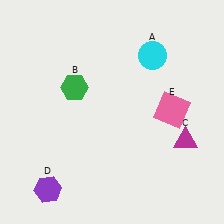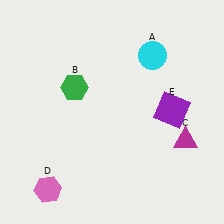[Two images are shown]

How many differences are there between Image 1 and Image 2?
There are 2 differences between the two images.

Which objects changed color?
D changed from purple to pink. E changed from pink to purple.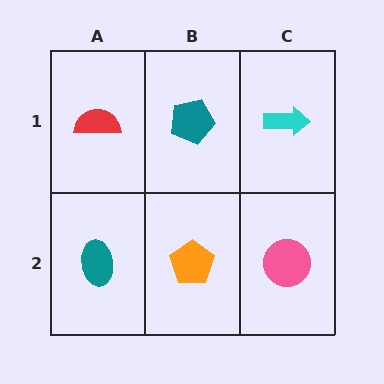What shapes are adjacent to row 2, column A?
A red semicircle (row 1, column A), an orange pentagon (row 2, column B).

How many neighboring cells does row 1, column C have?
2.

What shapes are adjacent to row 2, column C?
A cyan arrow (row 1, column C), an orange pentagon (row 2, column B).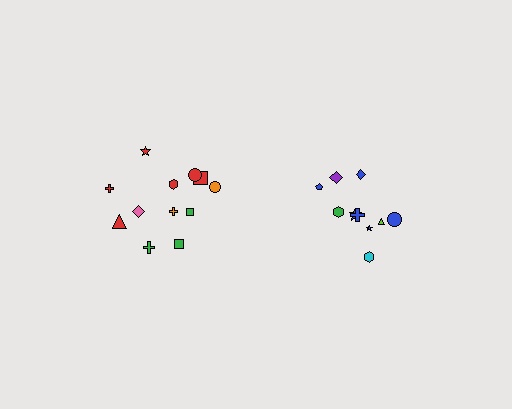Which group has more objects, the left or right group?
The left group.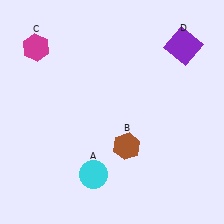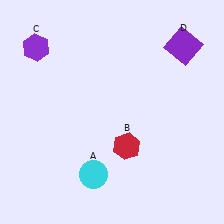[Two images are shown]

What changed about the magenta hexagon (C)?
In Image 1, C is magenta. In Image 2, it changed to purple.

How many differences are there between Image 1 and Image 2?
There are 2 differences between the two images.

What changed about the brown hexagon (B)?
In Image 1, B is brown. In Image 2, it changed to red.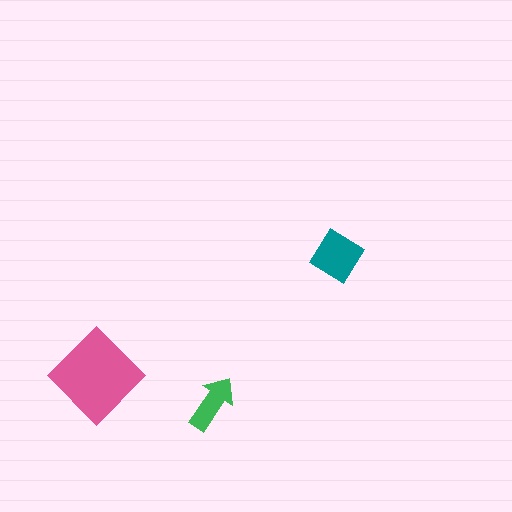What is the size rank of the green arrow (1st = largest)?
3rd.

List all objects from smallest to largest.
The green arrow, the teal diamond, the pink diamond.